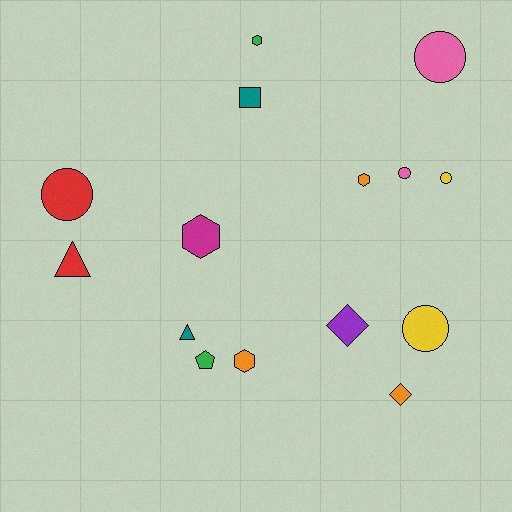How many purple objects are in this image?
There is 1 purple object.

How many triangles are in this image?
There are 2 triangles.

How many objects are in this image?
There are 15 objects.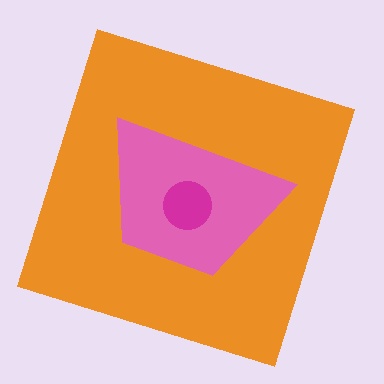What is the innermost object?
The magenta circle.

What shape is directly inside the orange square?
The pink trapezoid.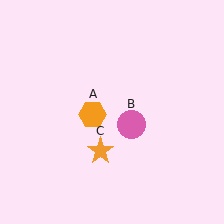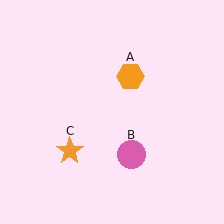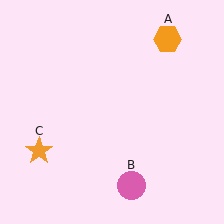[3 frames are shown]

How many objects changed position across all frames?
3 objects changed position: orange hexagon (object A), pink circle (object B), orange star (object C).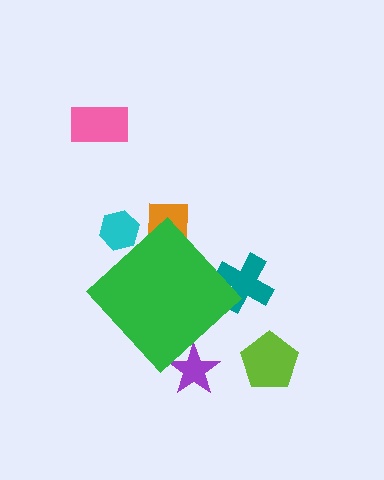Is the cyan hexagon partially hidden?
Yes, the cyan hexagon is partially hidden behind the green diamond.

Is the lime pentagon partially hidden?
No, the lime pentagon is fully visible.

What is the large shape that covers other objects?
A green diamond.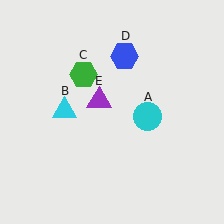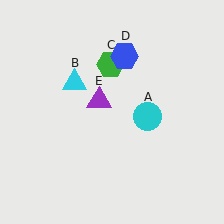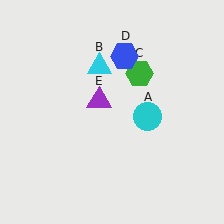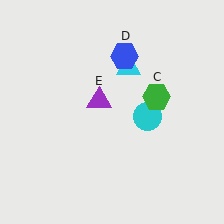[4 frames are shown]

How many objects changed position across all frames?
2 objects changed position: cyan triangle (object B), green hexagon (object C).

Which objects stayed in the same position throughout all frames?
Cyan circle (object A) and blue hexagon (object D) and purple triangle (object E) remained stationary.